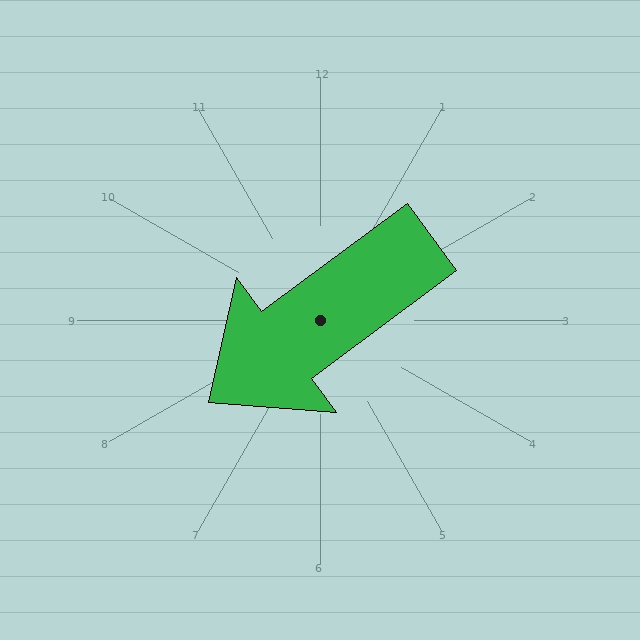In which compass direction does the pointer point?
Southwest.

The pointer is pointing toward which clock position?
Roughly 8 o'clock.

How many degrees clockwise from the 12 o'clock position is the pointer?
Approximately 234 degrees.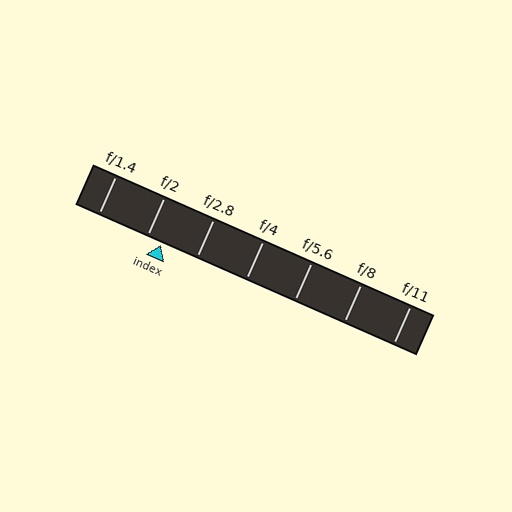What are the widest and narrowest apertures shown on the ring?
The widest aperture shown is f/1.4 and the narrowest is f/11.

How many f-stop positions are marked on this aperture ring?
There are 7 f-stop positions marked.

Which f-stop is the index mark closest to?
The index mark is closest to f/2.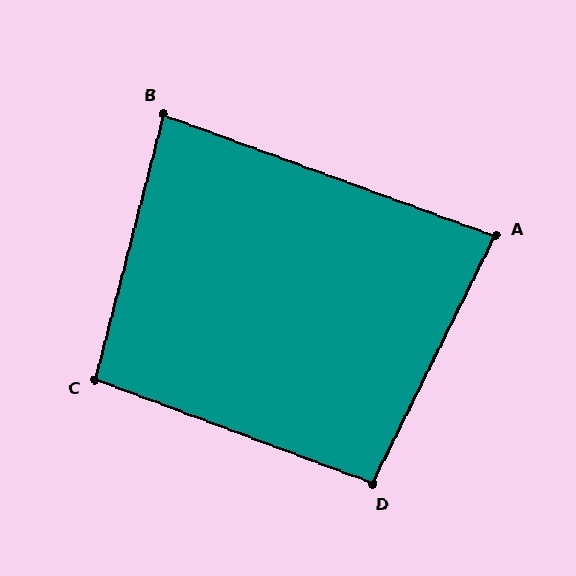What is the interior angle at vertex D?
Approximately 96 degrees (obtuse).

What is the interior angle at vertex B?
Approximately 84 degrees (acute).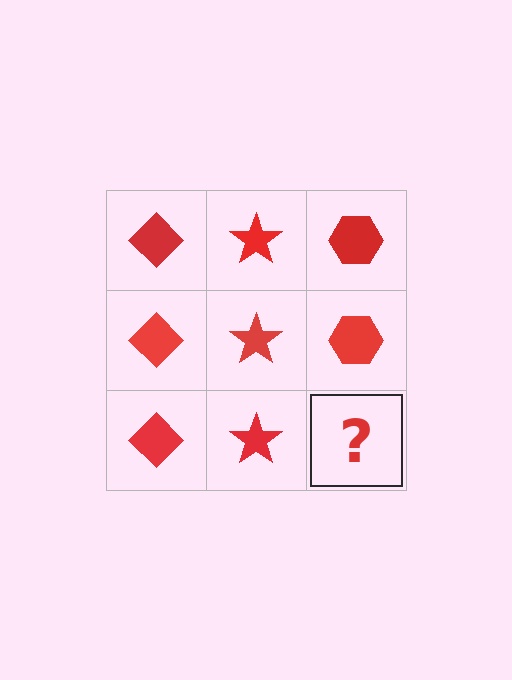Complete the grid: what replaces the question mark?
The question mark should be replaced with a red hexagon.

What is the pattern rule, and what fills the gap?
The rule is that each column has a consistent shape. The gap should be filled with a red hexagon.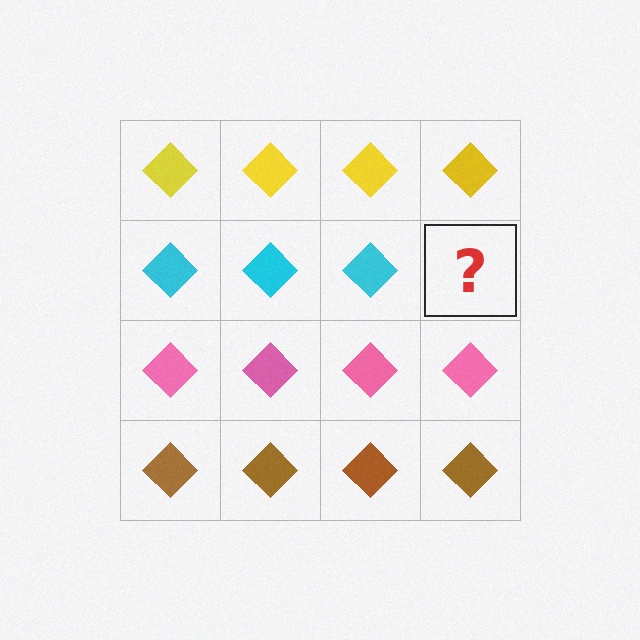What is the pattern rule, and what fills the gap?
The rule is that each row has a consistent color. The gap should be filled with a cyan diamond.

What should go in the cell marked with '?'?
The missing cell should contain a cyan diamond.